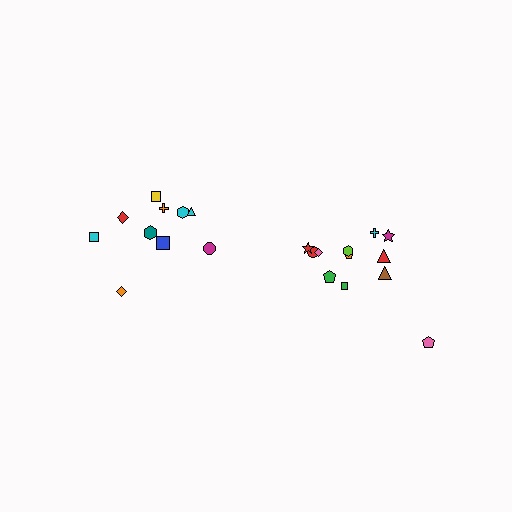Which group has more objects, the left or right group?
The right group.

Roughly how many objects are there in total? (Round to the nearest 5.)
Roughly 20 objects in total.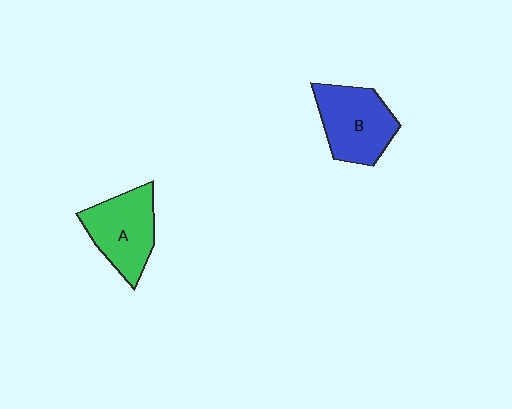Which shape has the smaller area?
Shape A (green).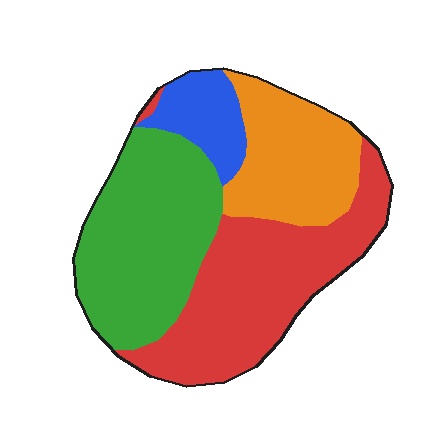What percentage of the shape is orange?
Orange covers about 20% of the shape.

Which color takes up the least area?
Blue, at roughly 10%.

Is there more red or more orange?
Red.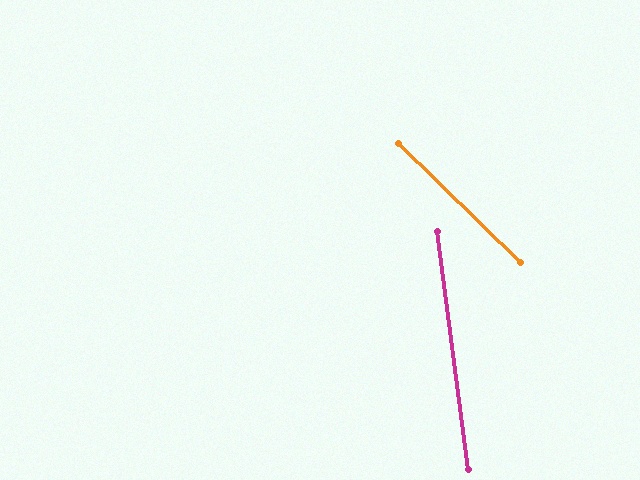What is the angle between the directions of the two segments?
Approximately 38 degrees.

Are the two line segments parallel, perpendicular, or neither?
Neither parallel nor perpendicular — they differ by about 38°.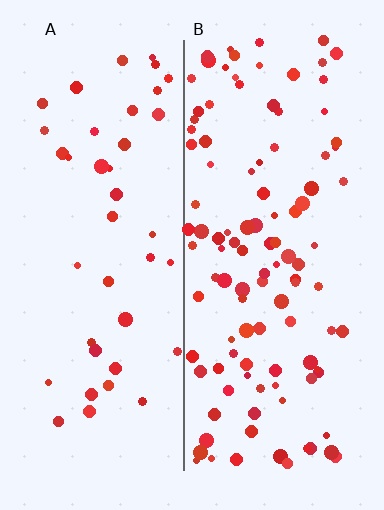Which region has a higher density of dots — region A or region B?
B (the right).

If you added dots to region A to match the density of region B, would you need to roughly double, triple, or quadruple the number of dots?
Approximately triple.